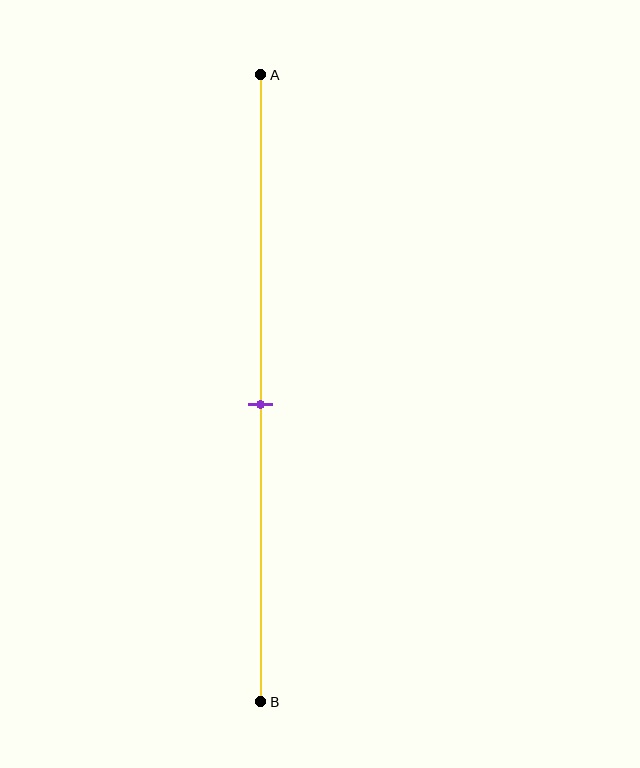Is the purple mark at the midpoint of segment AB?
Yes, the mark is approximately at the midpoint.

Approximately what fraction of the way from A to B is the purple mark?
The purple mark is approximately 55% of the way from A to B.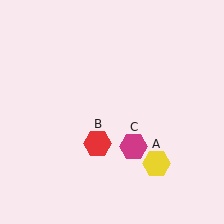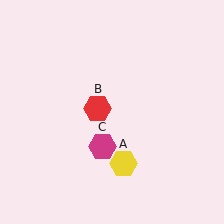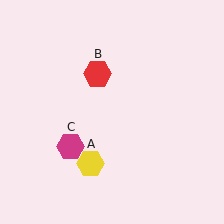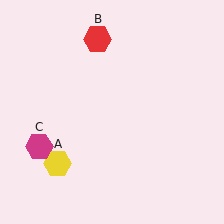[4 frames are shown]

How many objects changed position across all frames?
3 objects changed position: yellow hexagon (object A), red hexagon (object B), magenta hexagon (object C).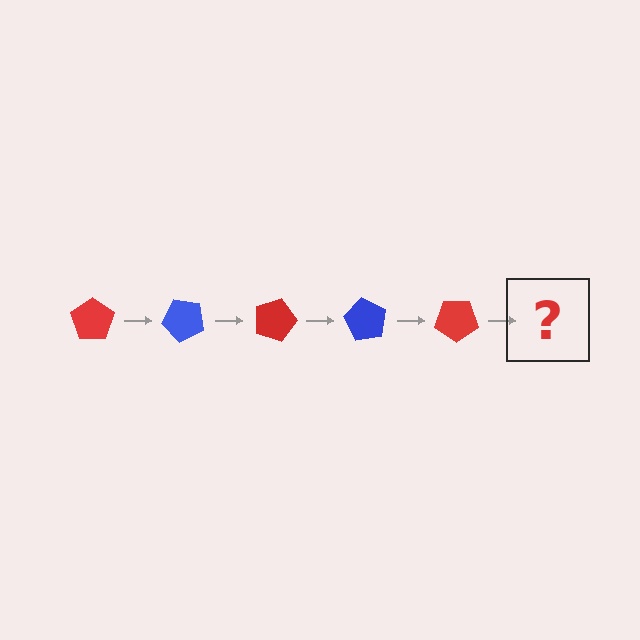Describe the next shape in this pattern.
It should be a blue pentagon, rotated 225 degrees from the start.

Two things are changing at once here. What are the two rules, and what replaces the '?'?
The two rules are that it rotates 45 degrees each step and the color cycles through red and blue. The '?' should be a blue pentagon, rotated 225 degrees from the start.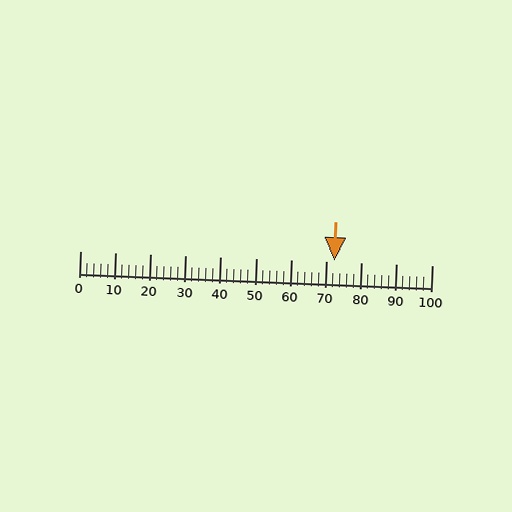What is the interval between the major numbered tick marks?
The major tick marks are spaced 10 units apart.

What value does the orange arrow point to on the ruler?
The orange arrow points to approximately 72.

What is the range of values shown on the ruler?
The ruler shows values from 0 to 100.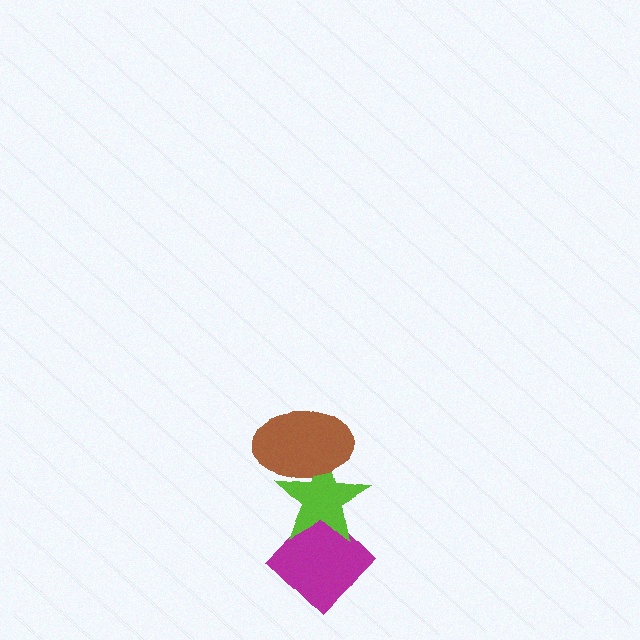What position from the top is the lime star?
The lime star is 2nd from the top.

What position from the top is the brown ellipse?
The brown ellipse is 1st from the top.